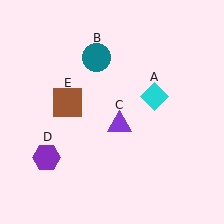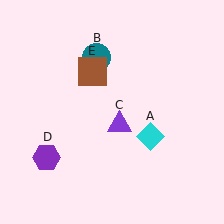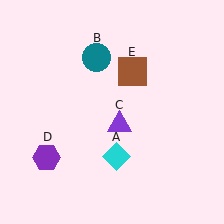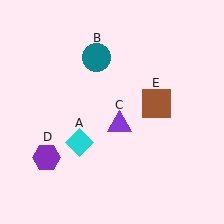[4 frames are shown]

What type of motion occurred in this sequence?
The cyan diamond (object A), brown square (object E) rotated clockwise around the center of the scene.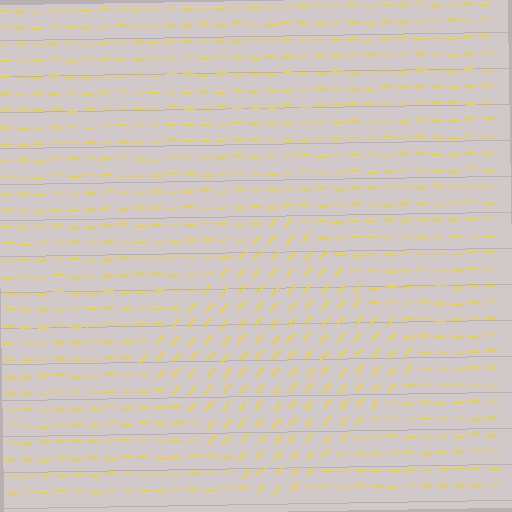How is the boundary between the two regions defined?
The boundary is defined purely by a change in line orientation (approximately 45 degrees difference). All lines are the same color and thickness.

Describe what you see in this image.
The image is filled with small yellow line segments. A diamond region in the image has lines oriented differently from the surrounding lines, creating a visible texture boundary.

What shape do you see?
I see a diamond.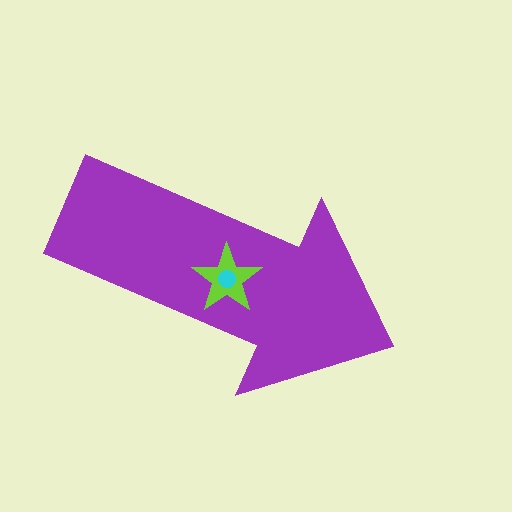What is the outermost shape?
The purple arrow.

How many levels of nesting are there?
3.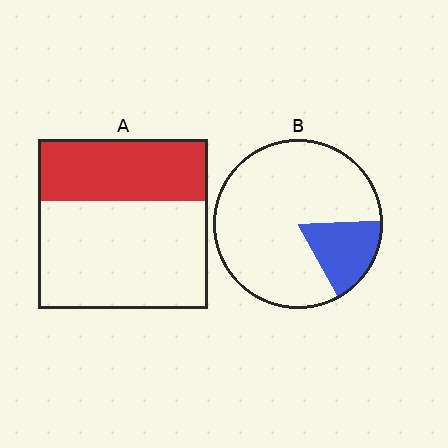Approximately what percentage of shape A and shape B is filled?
A is approximately 35% and B is approximately 20%.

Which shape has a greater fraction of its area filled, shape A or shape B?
Shape A.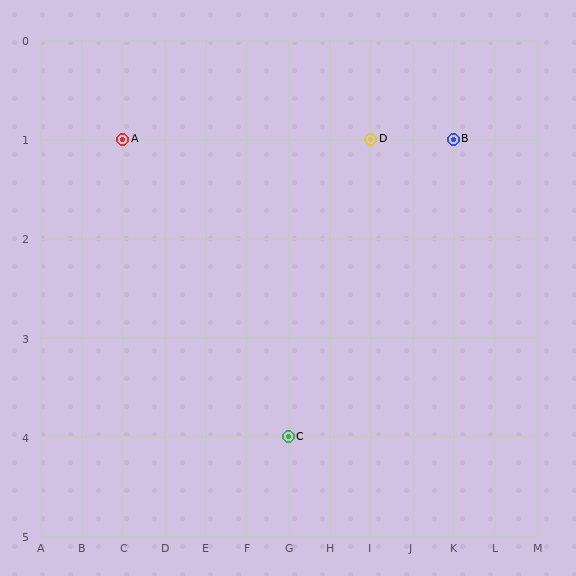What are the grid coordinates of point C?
Point C is at grid coordinates (G, 4).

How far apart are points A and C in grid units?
Points A and C are 4 columns and 3 rows apart (about 5.0 grid units diagonally).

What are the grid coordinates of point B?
Point B is at grid coordinates (K, 1).